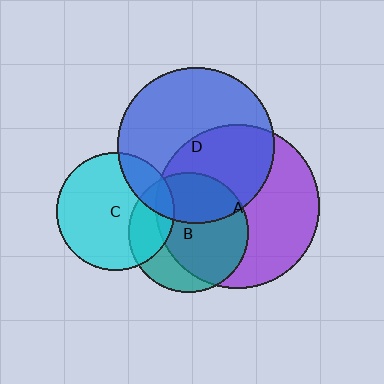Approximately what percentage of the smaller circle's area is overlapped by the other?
Approximately 45%.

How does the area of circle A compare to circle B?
Approximately 1.8 times.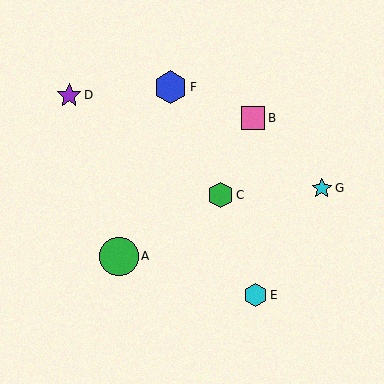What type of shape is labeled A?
Shape A is a green circle.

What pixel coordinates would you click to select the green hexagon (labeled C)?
Click at (220, 195) to select the green hexagon C.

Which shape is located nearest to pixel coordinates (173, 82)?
The blue hexagon (labeled F) at (171, 87) is nearest to that location.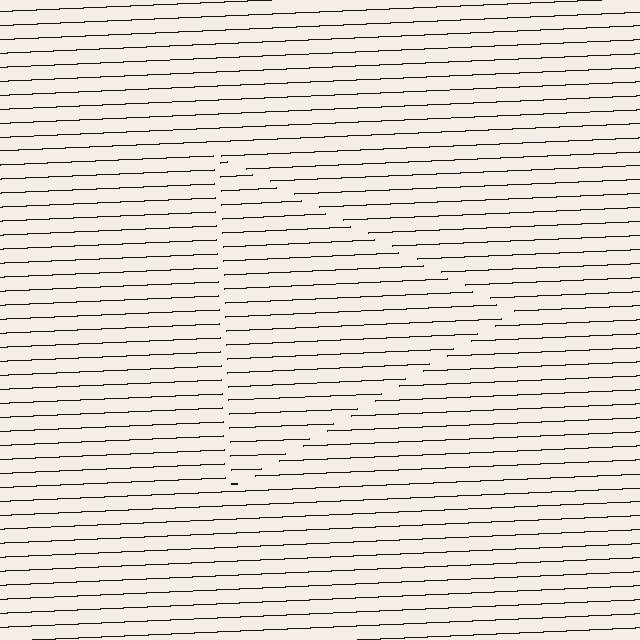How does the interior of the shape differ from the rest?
The interior of the shape contains the same grating, shifted by half a period — the contour is defined by the phase discontinuity where line-ends from the inner and outer gratings abut.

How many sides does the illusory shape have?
3 sides — the line-ends trace a triangle.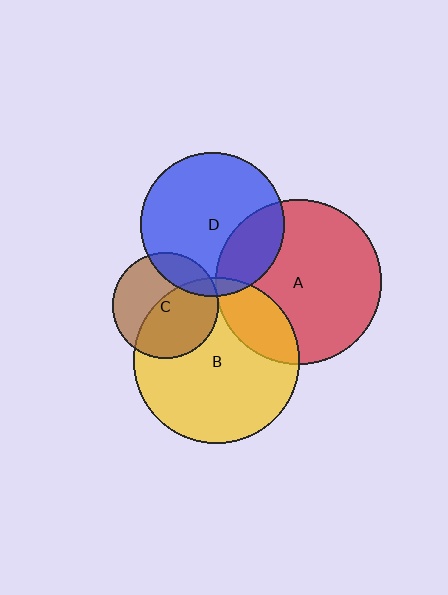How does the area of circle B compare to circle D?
Approximately 1.3 times.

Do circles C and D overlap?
Yes.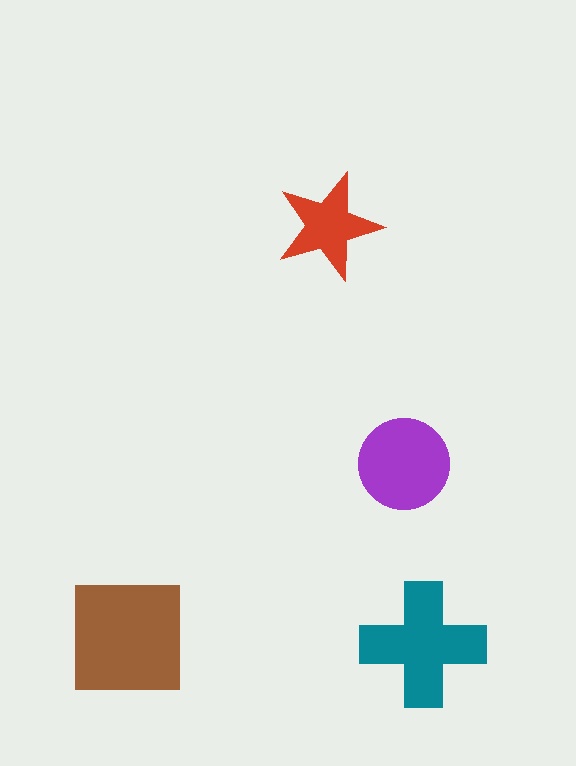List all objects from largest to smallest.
The brown square, the teal cross, the purple circle, the red star.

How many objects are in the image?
There are 4 objects in the image.